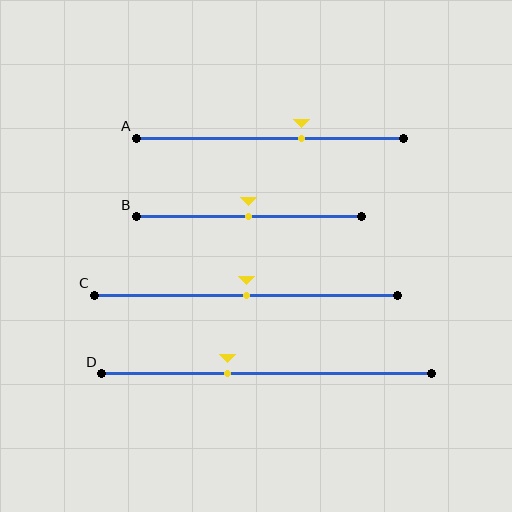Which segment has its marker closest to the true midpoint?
Segment B has its marker closest to the true midpoint.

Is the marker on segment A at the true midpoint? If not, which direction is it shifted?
No, the marker on segment A is shifted to the right by about 12% of the segment length.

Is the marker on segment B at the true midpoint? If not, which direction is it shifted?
Yes, the marker on segment B is at the true midpoint.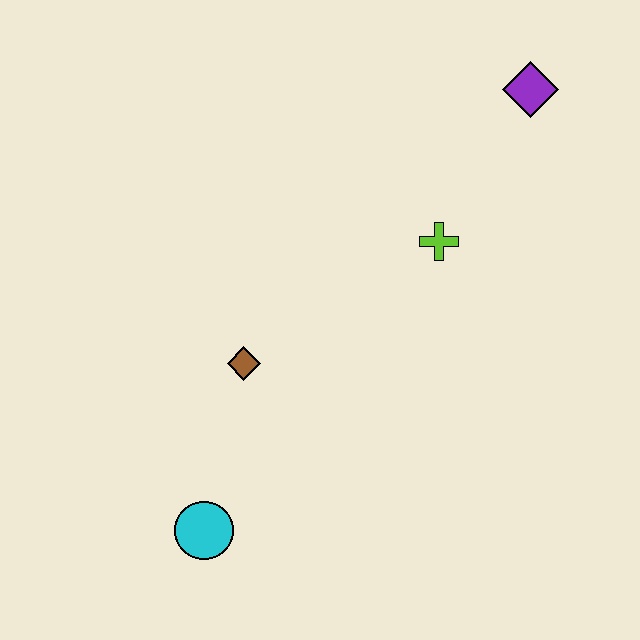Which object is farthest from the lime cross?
The cyan circle is farthest from the lime cross.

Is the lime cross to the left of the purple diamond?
Yes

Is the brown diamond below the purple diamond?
Yes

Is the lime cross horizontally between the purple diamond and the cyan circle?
Yes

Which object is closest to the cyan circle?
The brown diamond is closest to the cyan circle.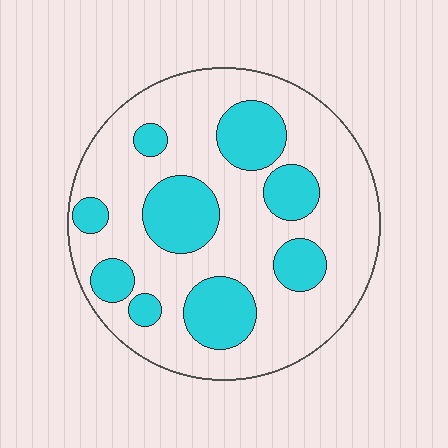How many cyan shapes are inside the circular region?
9.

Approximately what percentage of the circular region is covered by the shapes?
Approximately 30%.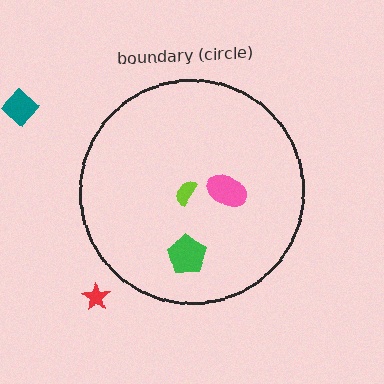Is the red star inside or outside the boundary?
Outside.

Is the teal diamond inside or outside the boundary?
Outside.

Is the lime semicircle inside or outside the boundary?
Inside.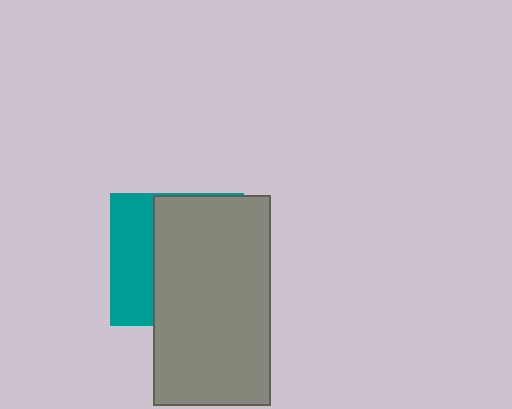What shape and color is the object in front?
The object in front is a gray rectangle.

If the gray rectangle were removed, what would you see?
You would see the complete teal square.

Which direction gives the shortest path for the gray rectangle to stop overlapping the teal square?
Moving right gives the shortest separation.